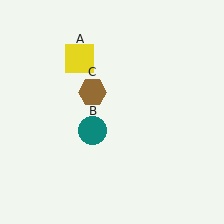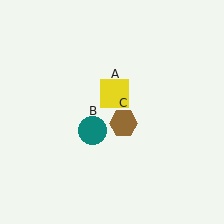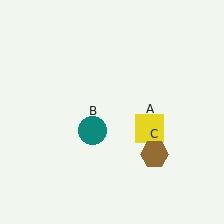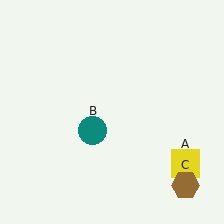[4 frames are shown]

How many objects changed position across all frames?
2 objects changed position: yellow square (object A), brown hexagon (object C).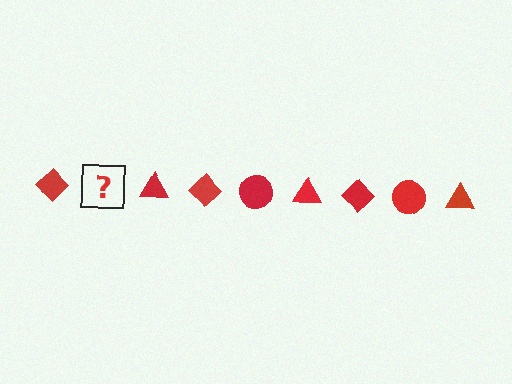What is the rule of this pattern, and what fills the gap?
The rule is that the pattern cycles through diamond, circle, triangle shapes in red. The gap should be filled with a red circle.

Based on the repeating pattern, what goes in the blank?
The blank should be a red circle.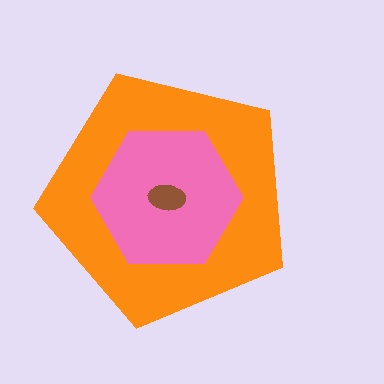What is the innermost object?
The brown ellipse.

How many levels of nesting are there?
3.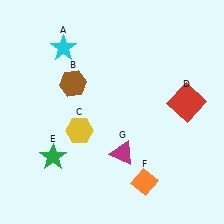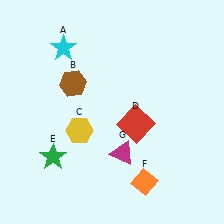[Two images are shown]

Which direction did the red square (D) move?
The red square (D) moved left.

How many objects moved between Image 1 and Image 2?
1 object moved between the two images.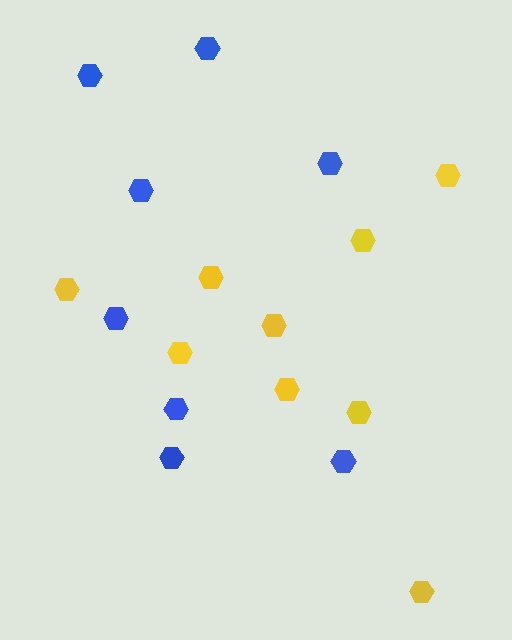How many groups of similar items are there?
There are 2 groups: one group of blue hexagons (8) and one group of yellow hexagons (9).